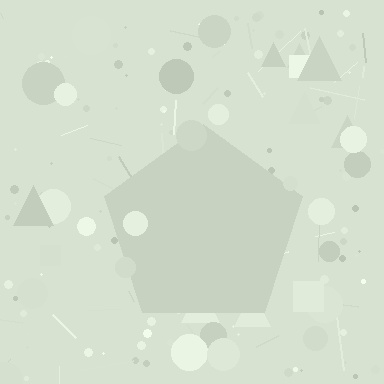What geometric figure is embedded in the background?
A pentagon is embedded in the background.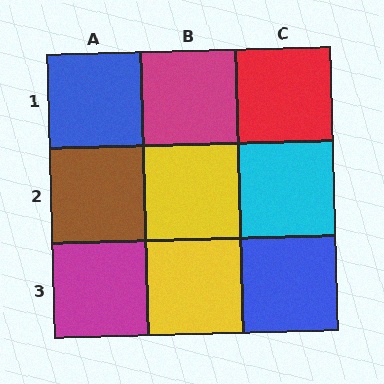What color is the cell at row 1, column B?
Magenta.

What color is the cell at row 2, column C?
Cyan.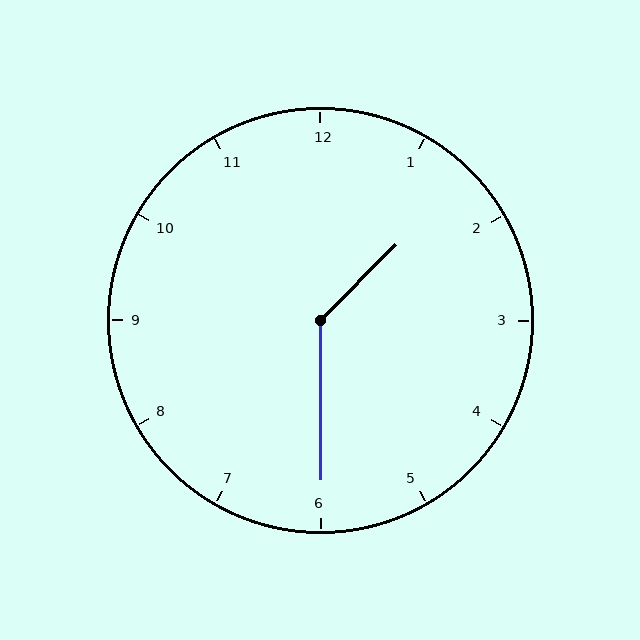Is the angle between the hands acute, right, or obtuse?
It is obtuse.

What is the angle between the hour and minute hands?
Approximately 135 degrees.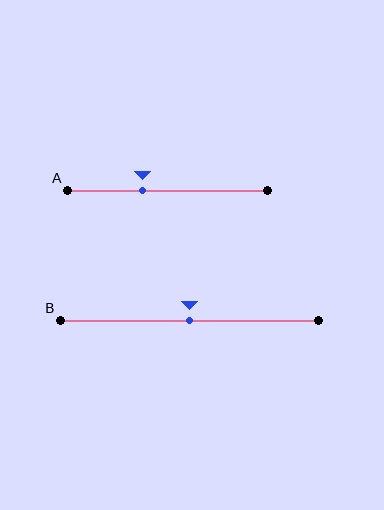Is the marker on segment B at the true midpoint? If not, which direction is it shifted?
Yes, the marker on segment B is at the true midpoint.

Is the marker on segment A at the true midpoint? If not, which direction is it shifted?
No, the marker on segment A is shifted to the left by about 12% of the segment length.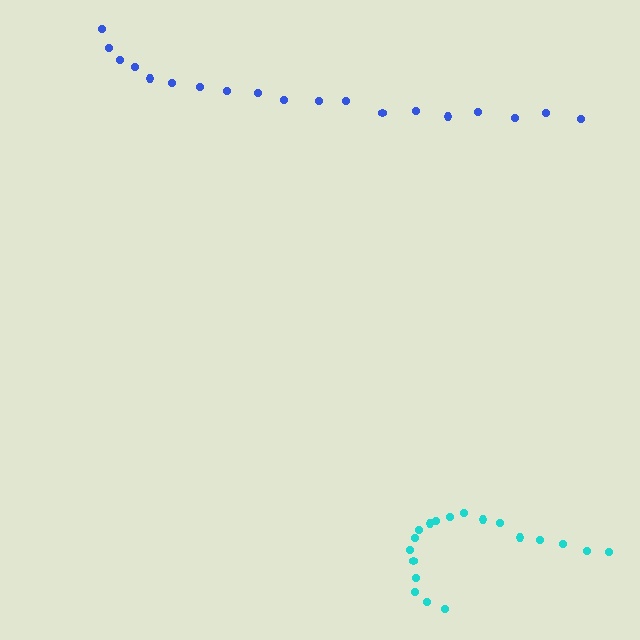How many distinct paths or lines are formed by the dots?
There are 2 distinct paths.